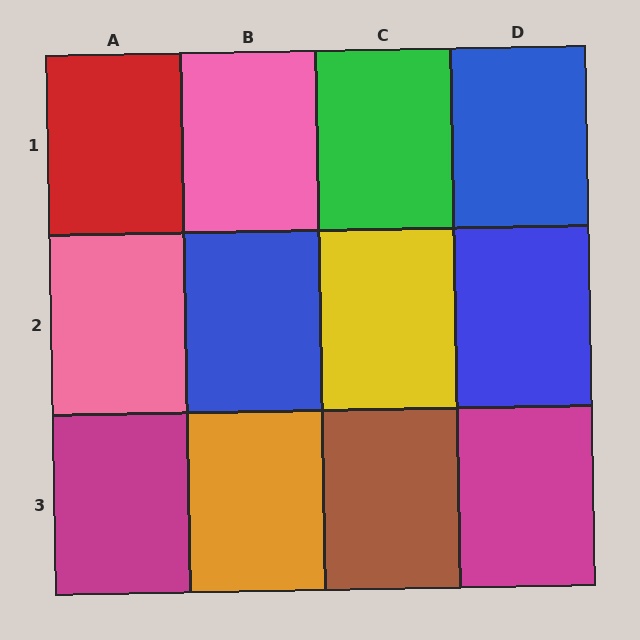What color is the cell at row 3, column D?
Magenta.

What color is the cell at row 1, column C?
Green.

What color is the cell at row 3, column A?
Magenta.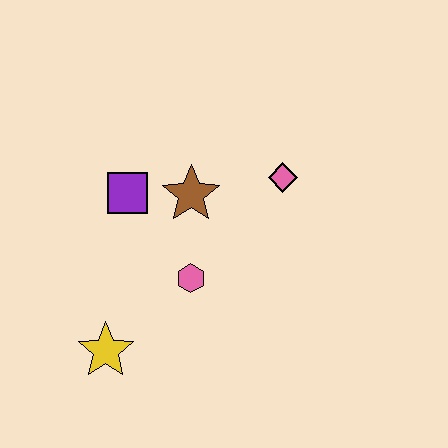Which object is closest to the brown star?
The purple square is closest to the brown star.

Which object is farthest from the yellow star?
The pink diamond is farthest from the yellow star.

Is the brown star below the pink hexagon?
No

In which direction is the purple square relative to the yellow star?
The purple square is above the yellow star.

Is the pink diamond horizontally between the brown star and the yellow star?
No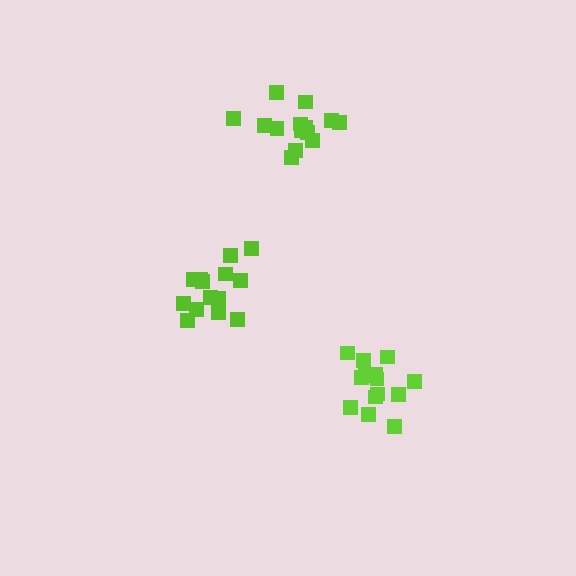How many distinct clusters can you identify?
There are 3 distinct clusters.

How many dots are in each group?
Group 1: 14 dots, Group 2: 15 dots, Group 3: 14 dots (43 total).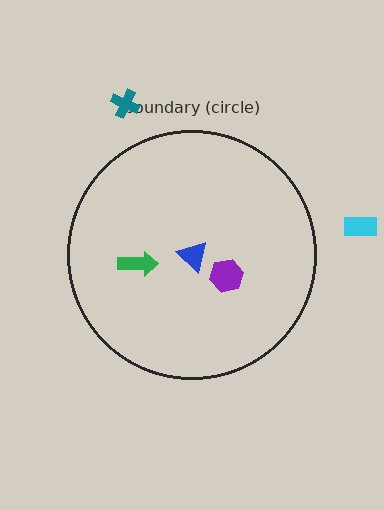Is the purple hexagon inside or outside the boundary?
Inside.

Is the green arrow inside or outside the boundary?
Inside.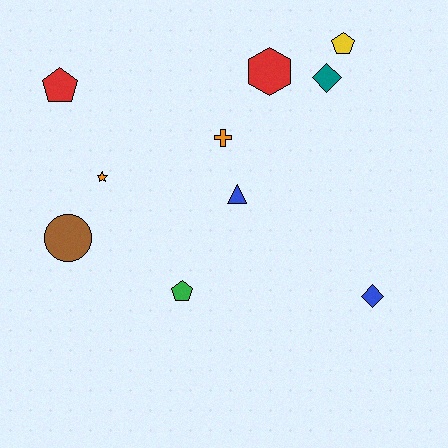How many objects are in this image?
There are 10 objects.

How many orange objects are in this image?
There are 2 orange objects.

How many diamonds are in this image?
There are 2 diamonds.